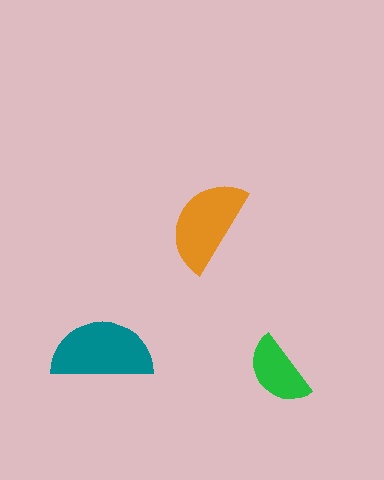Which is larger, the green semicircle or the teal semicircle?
The teal one.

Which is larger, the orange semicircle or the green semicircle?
The orange one.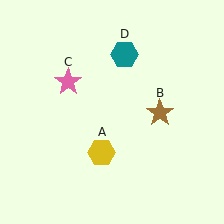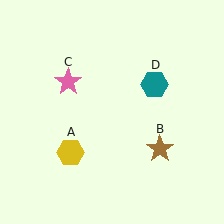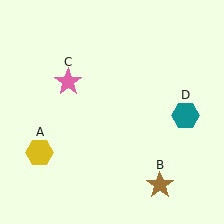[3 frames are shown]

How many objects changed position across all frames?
3 objects changed position: yellow hexagon (object A), brown star (object B), teal hexagon (object D).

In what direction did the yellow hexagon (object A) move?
The yellow hexagon (object A) moved left.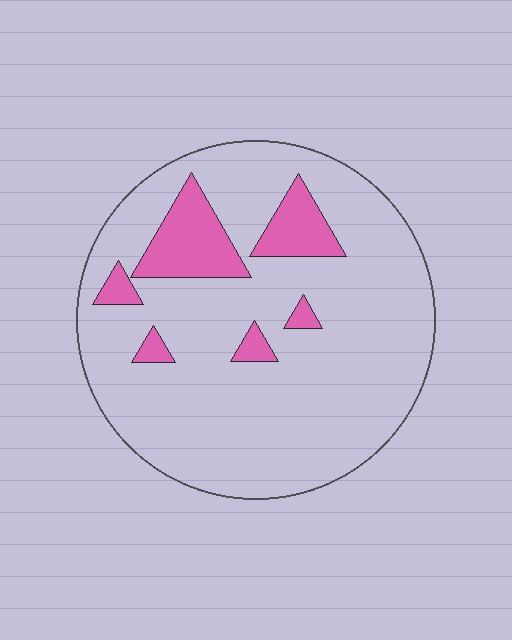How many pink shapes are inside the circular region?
6.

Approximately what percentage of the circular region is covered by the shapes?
Approximately 15%.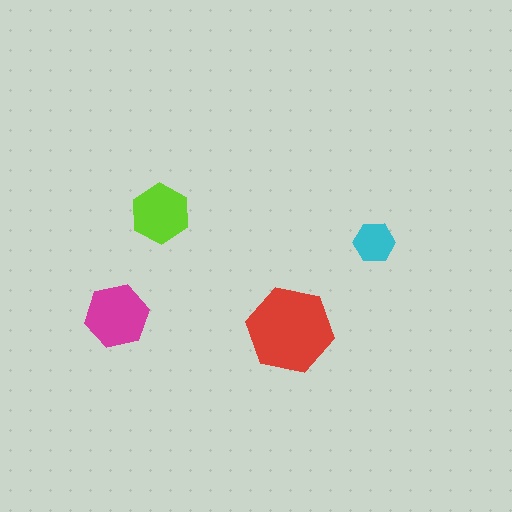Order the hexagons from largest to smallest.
the red one, the magenta one, the lime one, the cyan one.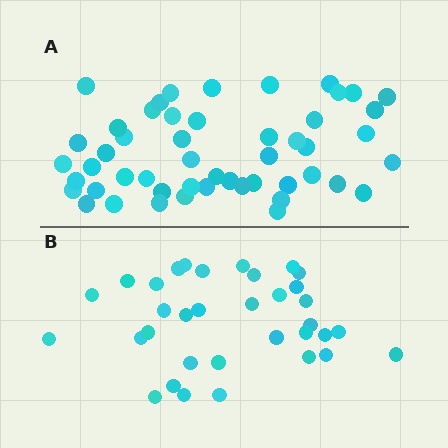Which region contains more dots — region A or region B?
Region A (the top region) has more dots.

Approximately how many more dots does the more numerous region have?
Region A has approximately 15 more dots than region B.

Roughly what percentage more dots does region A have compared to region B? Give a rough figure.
About 45% more.